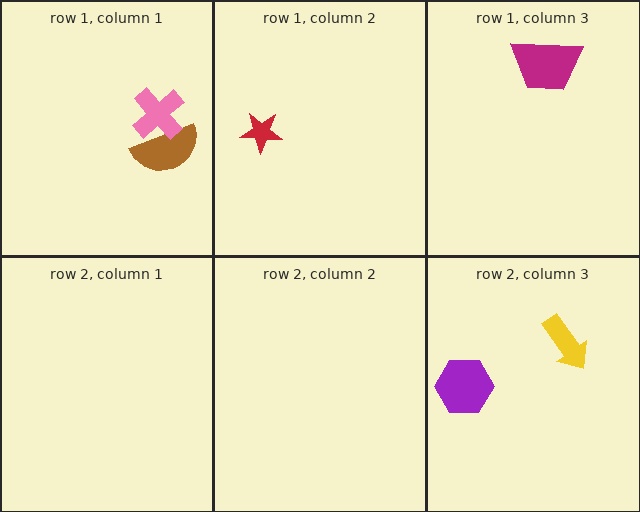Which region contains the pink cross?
The row 1, column 1 region.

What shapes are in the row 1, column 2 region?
The red star.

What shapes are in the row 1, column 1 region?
The brown semicircle, the pink cross.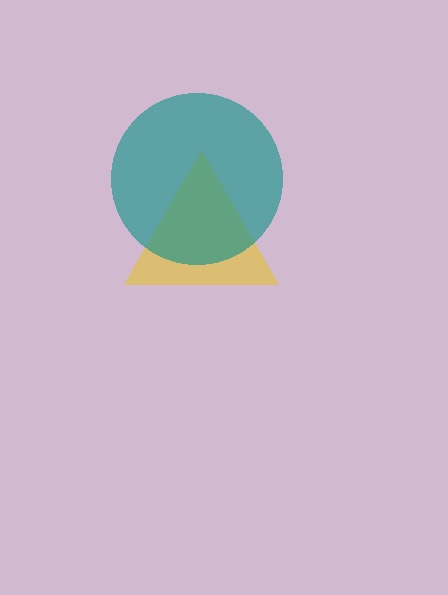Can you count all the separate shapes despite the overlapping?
Yes, there are 2 separate shapes.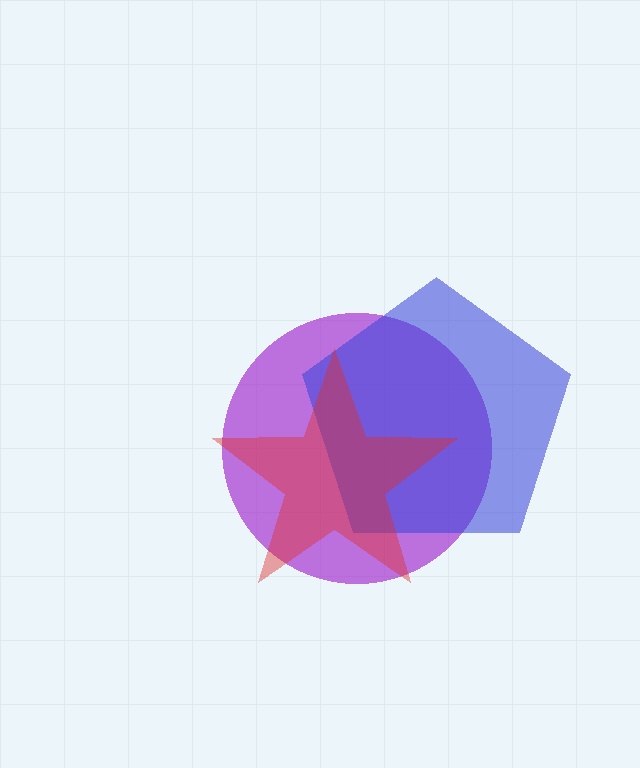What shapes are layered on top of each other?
The layered shapes are: a purple circle, a blue pentagon, a red star.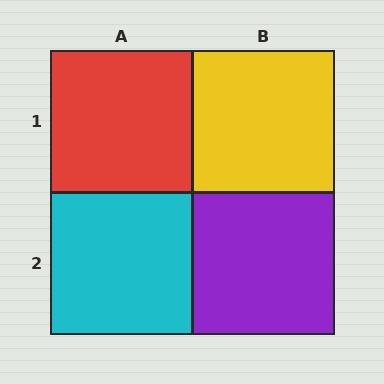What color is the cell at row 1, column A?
Red.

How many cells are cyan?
1 cell is cyan.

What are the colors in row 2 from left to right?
Cyan, purple.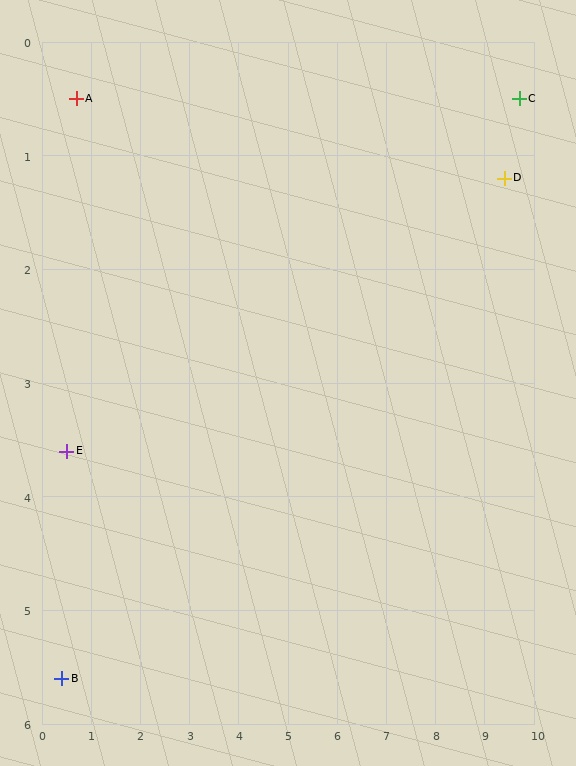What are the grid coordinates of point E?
Point E is at approximately (0.5, 3.6).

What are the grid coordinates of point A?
Point A is at approximately (0.7, 0.5).